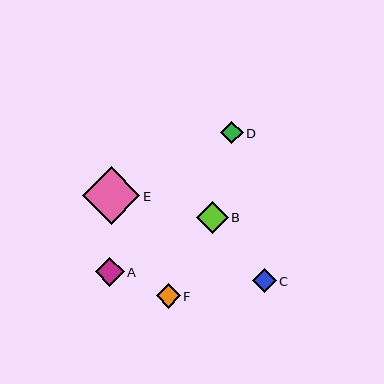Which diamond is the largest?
Diamond E is the largest with a size of approximately 58 pixels.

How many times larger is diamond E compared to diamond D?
Diamond E is approximately 2.5 times the size of diamond D.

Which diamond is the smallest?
Diamond D is the smallest with a size of approximately 23 pixels.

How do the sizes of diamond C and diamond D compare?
Diamond C and diamond D are approximately the same size.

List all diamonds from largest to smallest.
From largest to smallest: E, B, A, F, C, D.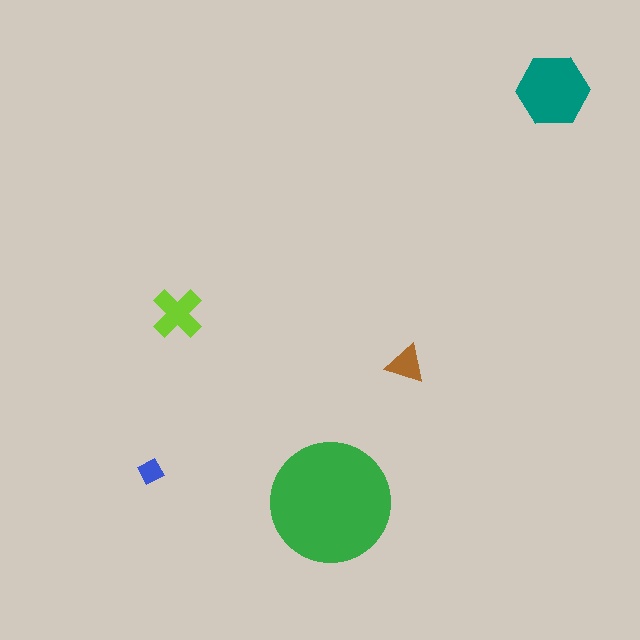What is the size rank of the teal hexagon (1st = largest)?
2nd.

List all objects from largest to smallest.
The green circle, the teal hexagon, the lime cross, the brown triangle, the blue diamond.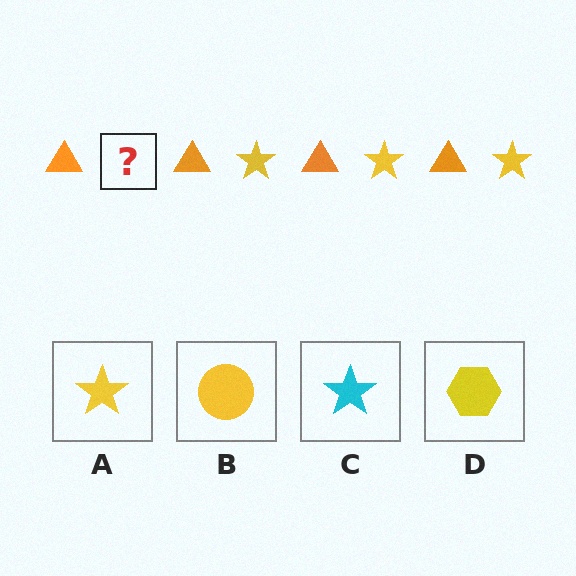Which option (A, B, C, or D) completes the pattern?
A.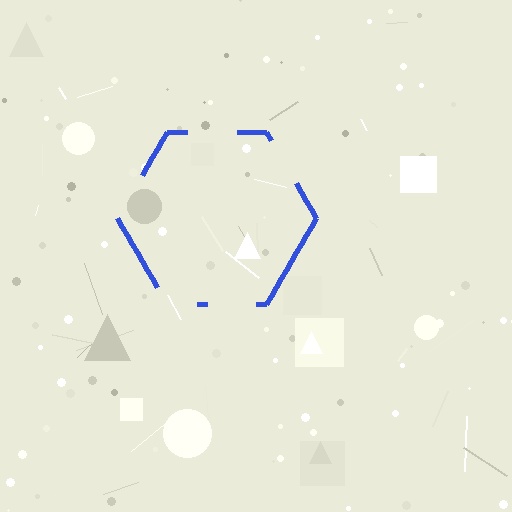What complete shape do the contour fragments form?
The contour fragments form a hexagon.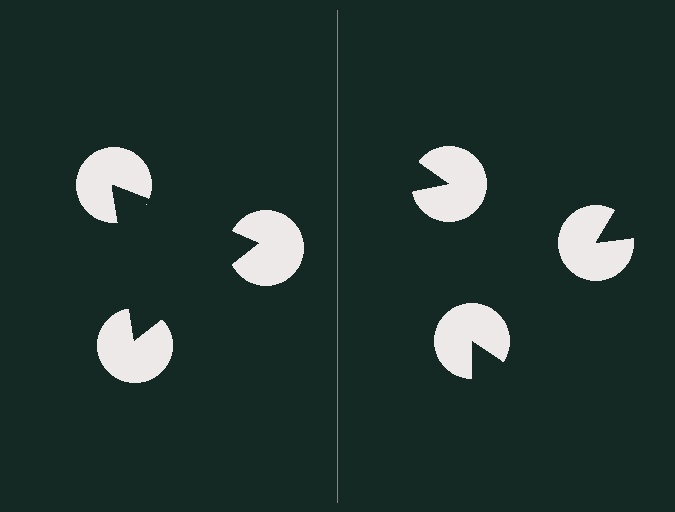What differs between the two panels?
The pac-man discs are positioned identically on both sides; only the wedge orientations differ. On the left they align to a triangle; on the right they are misaligned.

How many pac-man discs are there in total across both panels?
6 — 3 on each side.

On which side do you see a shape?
An illusory triangle appears on the left side. On the right side the wedge cuts are rotated, so no coherent shape forms.